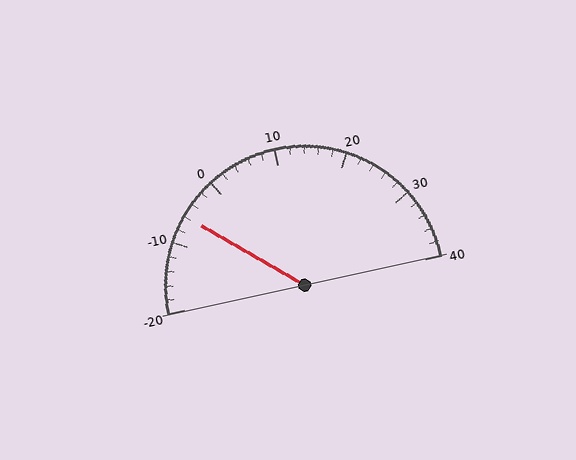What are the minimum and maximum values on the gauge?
The gauge ranges from -20 to 40.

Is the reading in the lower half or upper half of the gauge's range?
The reading is in the lower half of the range (-20 to 40).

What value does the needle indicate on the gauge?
The needle indicates approximately -6.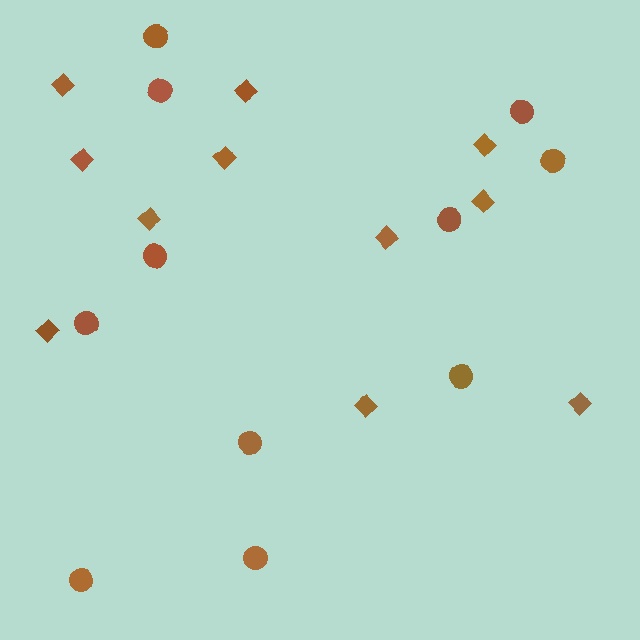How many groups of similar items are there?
There are 2 groups: one group of diamonds (11) and one group of circles (11).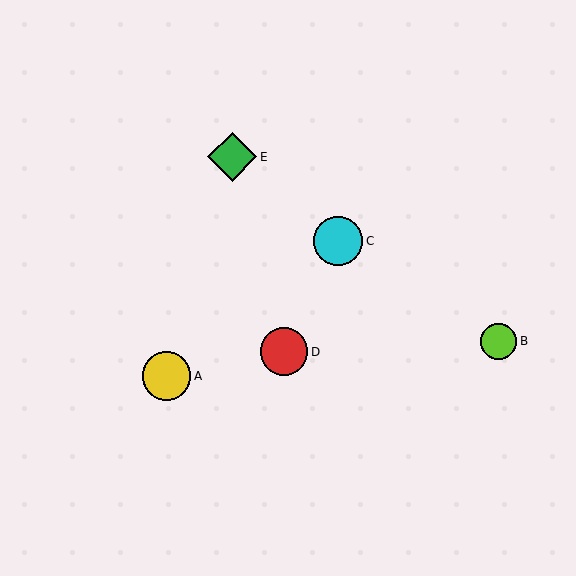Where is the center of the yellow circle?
The center of the yellow circle is at (167, 376).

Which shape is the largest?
The green diamond (labeled E) is the largest.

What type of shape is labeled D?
Shape D is a red circle.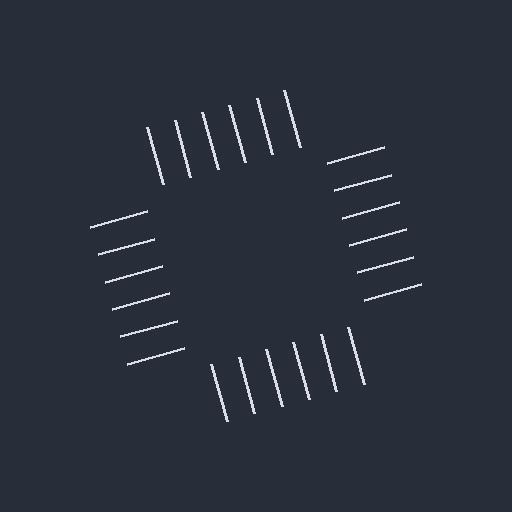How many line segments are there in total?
24 — 6 along each of the 4 edges.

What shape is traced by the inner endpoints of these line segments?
An illusory square — the line segments terminate on its edges but no continuous stroke is drawn.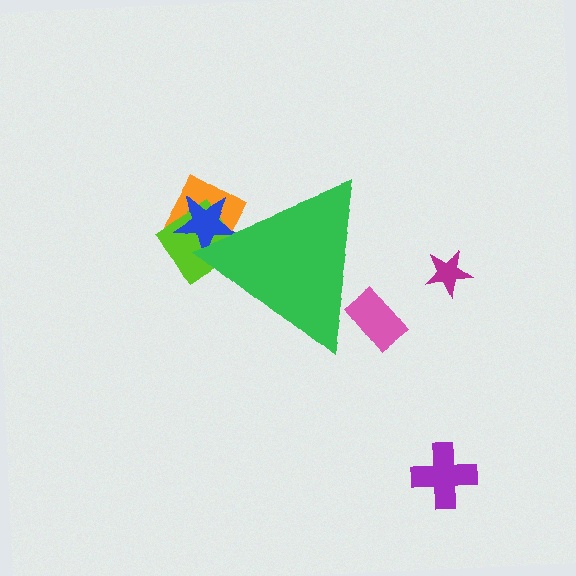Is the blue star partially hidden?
Yes, the blue star is partially hidden behind the green triangle.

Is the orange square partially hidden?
Yes, the orange square is partially hidden behind the green triangle.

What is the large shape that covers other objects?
A green triangle.